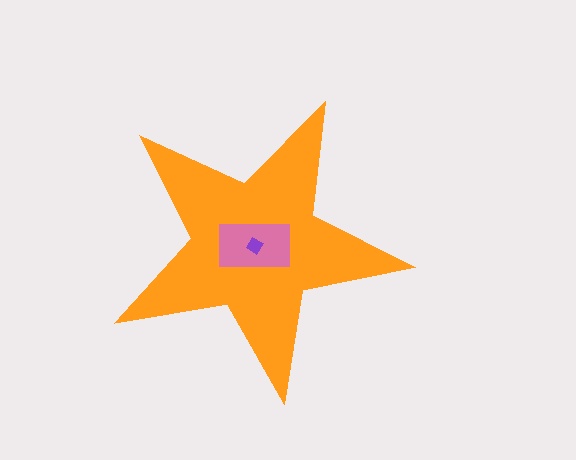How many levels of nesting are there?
3.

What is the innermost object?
The purple diamond.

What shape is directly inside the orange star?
The pink rectangle.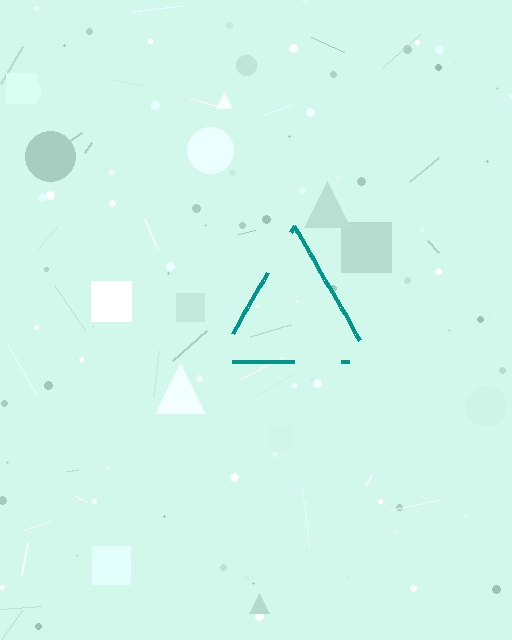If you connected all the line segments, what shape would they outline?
They would outline a triangle.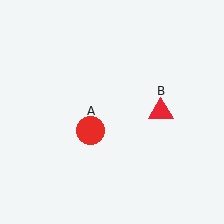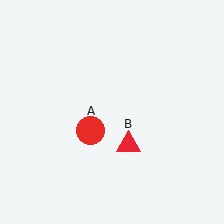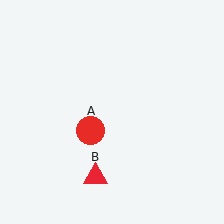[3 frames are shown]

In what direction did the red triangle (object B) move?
The red triangle (object B) moved down and to the left.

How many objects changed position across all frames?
1 object changed position: red triangle (object B).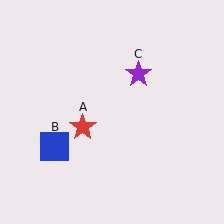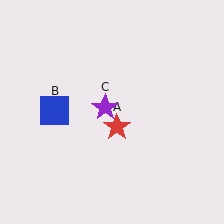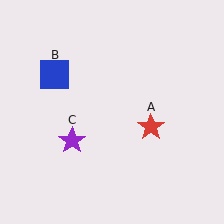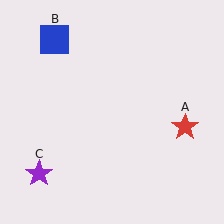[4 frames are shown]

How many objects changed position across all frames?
3 objects changed position: red star (object A), blue square (object B), purple star (object C).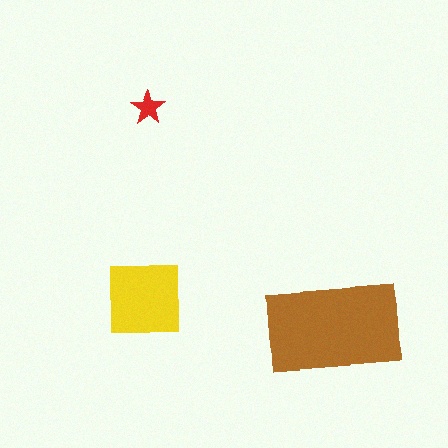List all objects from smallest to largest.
The red star, the yellow square, the brown rectangle.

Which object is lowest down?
The brown rectangle is bottommost.